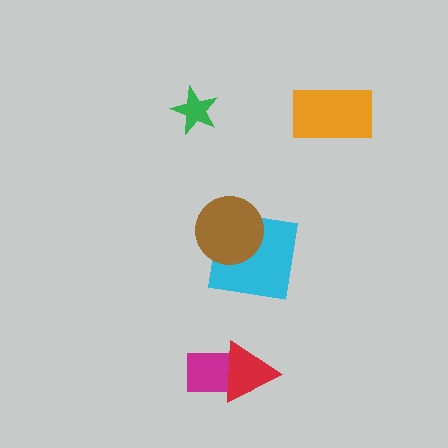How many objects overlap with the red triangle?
1 object overlaps with the red triangle.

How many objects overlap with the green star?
0 objects overlap with the green star.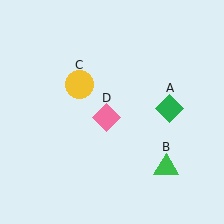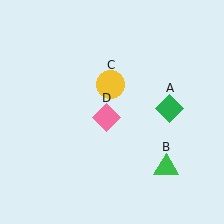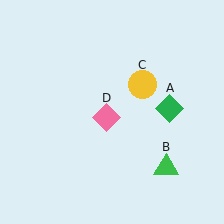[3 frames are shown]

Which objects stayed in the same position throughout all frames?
Green diamond (object A) and green triangle (object B) and pink diamond (object D) remained stationary.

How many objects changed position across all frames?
1 object changed position: yellow circle (object C).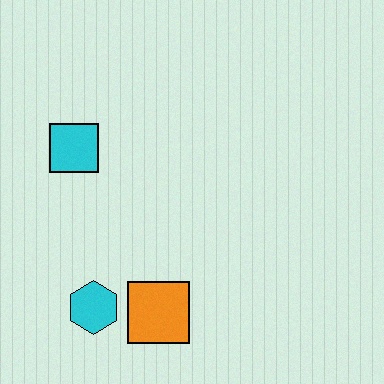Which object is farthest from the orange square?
The cyan square is farthest from the orange square.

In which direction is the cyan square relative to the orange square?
The cyan square is above the orange square.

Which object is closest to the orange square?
The cyan hexagon is closest to the orange square.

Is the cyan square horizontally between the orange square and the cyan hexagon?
No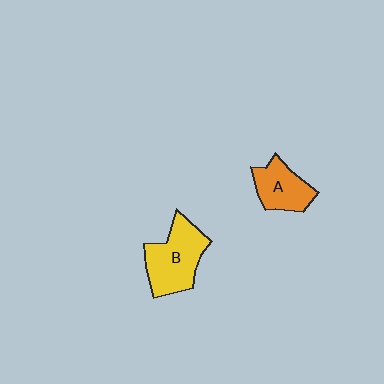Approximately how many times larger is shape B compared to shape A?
Approximately 1.5 times.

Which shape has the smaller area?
Shape A (orange).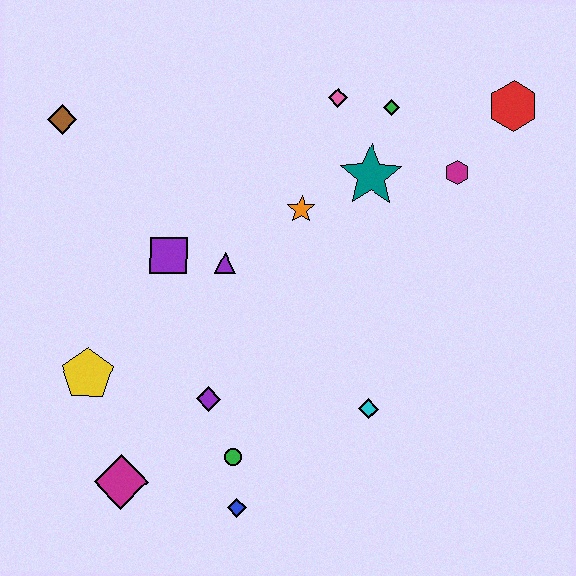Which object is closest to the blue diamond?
The green circle is closest to the blue diamond.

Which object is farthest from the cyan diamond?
The brown diamond is farthest from the cyan diamond.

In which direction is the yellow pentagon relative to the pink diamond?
The yellow pentagon is below the pink diamond.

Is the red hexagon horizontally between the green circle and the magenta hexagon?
No